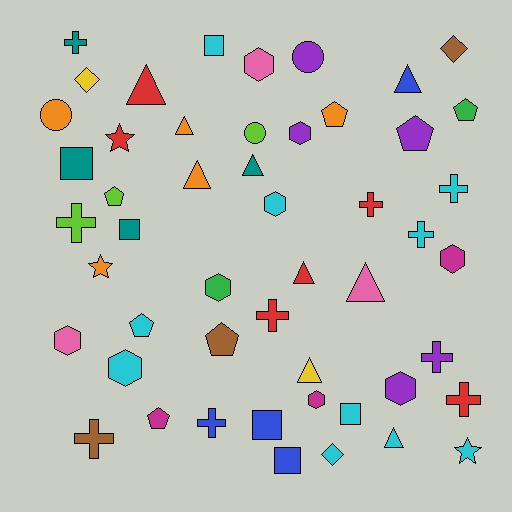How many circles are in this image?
There are 3 circles.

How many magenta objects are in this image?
There are 3 magenta objects.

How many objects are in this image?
There are 50 objects.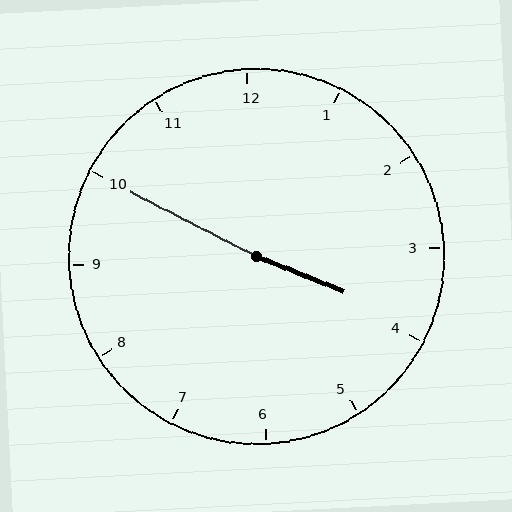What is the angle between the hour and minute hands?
Approximately 175 degrees.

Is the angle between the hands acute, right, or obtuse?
It is obtuse.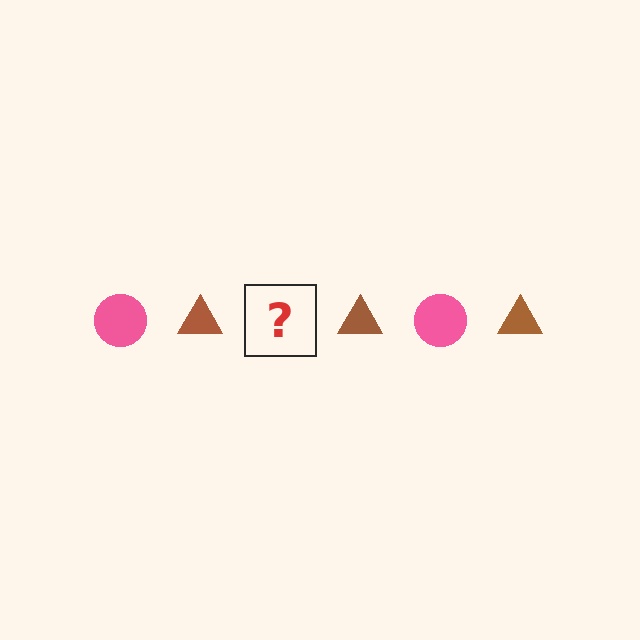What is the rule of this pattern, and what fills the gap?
The rule is that the pattern alternates between pink circle and brown triangle. The gap should be filled with a pink circle.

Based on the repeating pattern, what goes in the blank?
The blank should be a pink circle.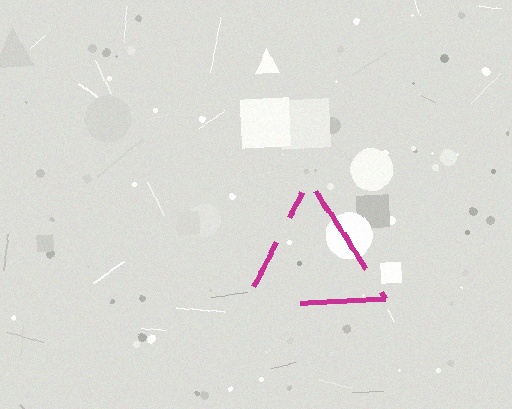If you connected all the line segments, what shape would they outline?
They would outline a triangle.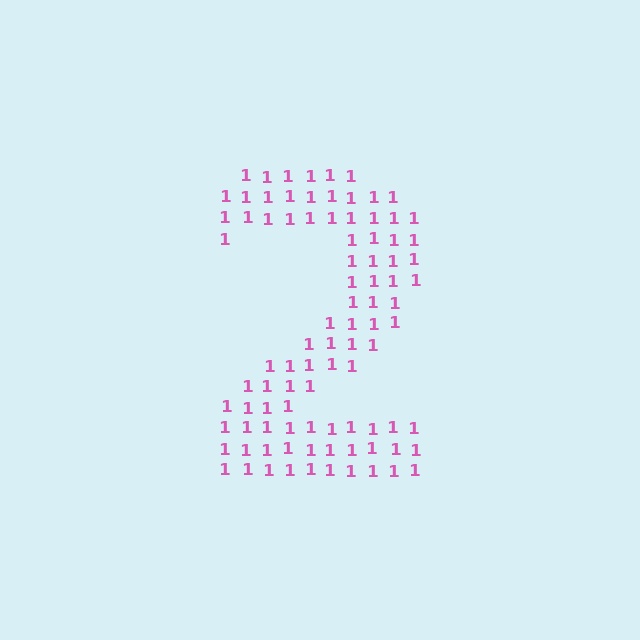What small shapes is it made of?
It is made of small digit 1's.